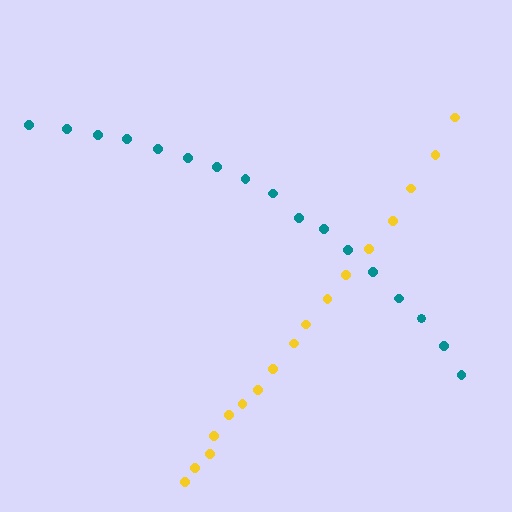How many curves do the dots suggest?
There are 2 distinct paths.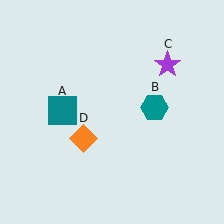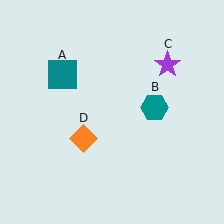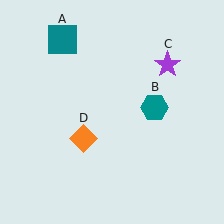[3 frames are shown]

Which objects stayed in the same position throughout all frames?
Teal hexagon (object B) and purple star (object C) and orange diamond (object D) remained stationary.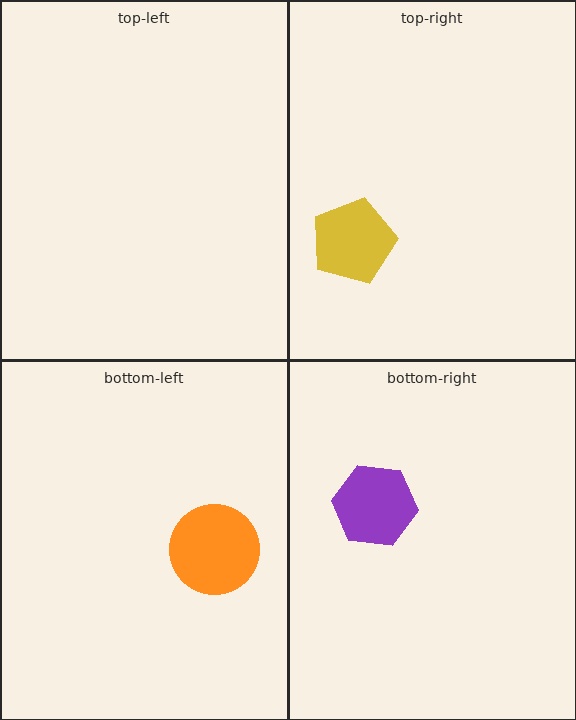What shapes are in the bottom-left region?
The orange circle.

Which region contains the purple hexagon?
The bottom-right region.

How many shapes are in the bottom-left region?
1.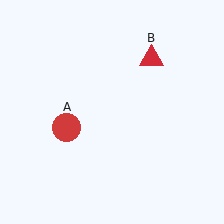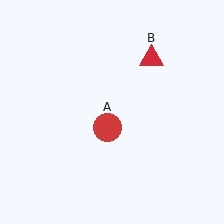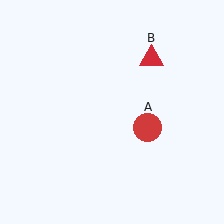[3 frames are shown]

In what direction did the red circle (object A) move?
The red circle (object A) moved right.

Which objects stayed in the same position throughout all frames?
Red triangle (object B) remained stationary.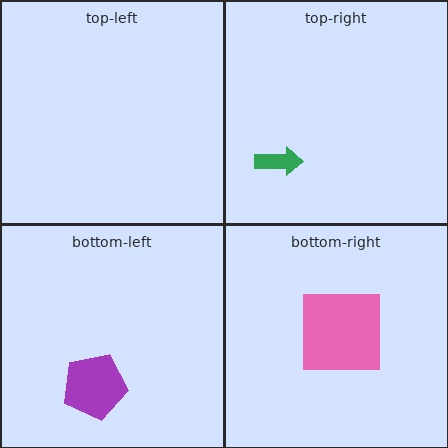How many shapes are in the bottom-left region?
1.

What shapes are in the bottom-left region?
The purple pentagon.